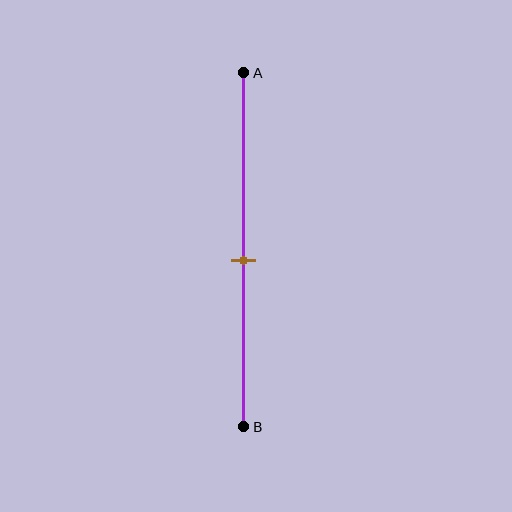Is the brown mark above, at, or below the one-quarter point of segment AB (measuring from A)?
The brown mark is below the one-quarter point of segment AB.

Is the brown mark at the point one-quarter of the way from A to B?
No, the mark is at about 55% from A, not at the 25% one-quarter point.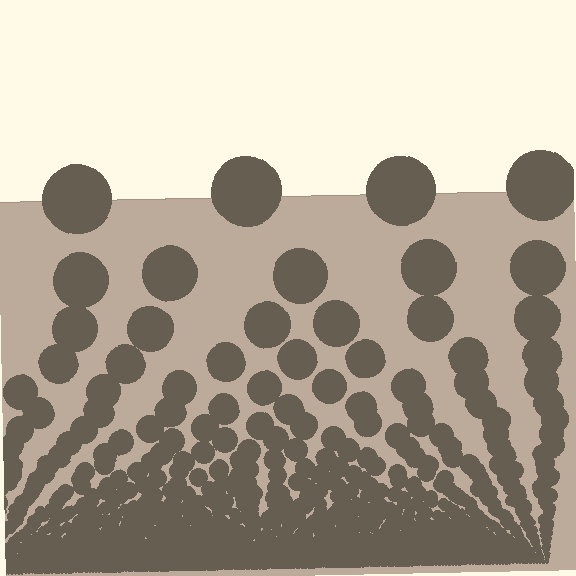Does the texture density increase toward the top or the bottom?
Density increases toward the bottom.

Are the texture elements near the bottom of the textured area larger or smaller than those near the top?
Smaller. The gradient is inverted — elements near the bottom are smaller and denser.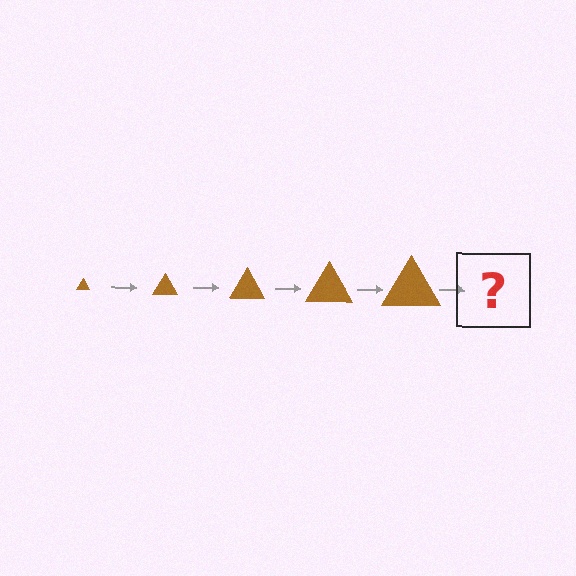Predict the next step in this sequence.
The next step is a brown triangle, larger than the previous one.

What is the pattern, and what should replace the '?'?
The pattern is that the triangle gets progressively larger each step. The '?' should be a brown triangle, larger than the previous one.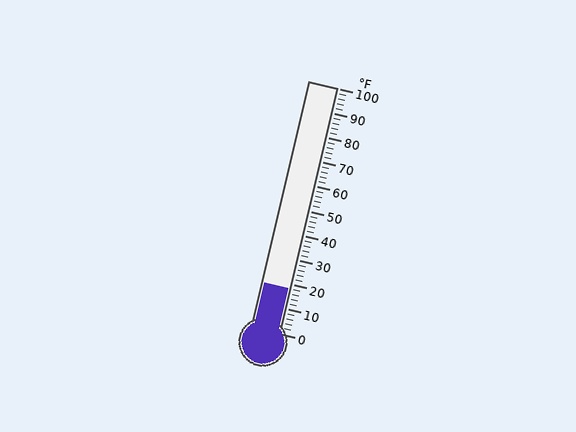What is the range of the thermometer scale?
The thermometer scale ranges from 0°F to 100°F.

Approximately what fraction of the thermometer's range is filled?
The thermometer is filled to approximately 20% of its range.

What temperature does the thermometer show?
The thermometer shows approximately 18°F.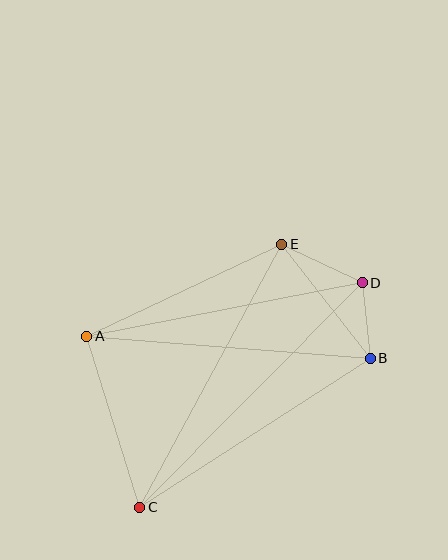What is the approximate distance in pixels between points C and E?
The distance between C and E is approximately 299 pixels.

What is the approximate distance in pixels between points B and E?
The distance between B and E is approximately 144 pixels.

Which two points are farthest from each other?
Points C and D are farthest from each other.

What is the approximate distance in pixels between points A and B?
The distance between A and B is approximately 284 pixels.